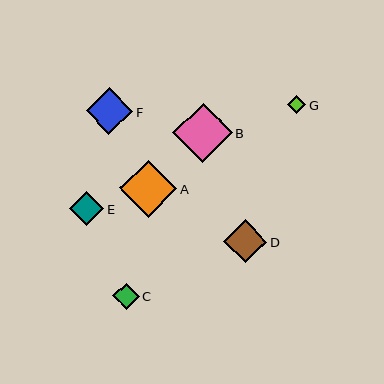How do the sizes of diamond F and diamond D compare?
Diamond F and diamond D are approximately the same size.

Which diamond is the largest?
Diamond B is the largest with a size of approximately 59 pixels.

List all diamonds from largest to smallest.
From largest to smallest: B, A, F, D, E, C, G.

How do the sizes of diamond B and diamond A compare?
Diamond B and diamond A are approximately the same size.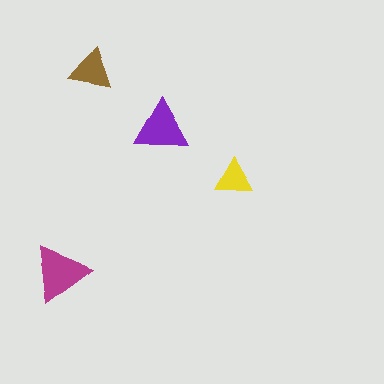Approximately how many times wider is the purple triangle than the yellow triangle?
About 1.5 times wider.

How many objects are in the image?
There are 4 objects in the image.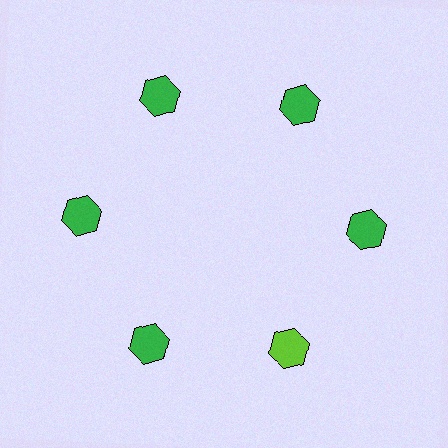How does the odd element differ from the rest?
It has a different color: lime instead of green.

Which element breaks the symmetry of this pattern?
The lime hexagon at roughly the 5 o'clock position breaks the symmetry. All other shapes are green hexagons.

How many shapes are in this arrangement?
There are 6 shapes arranged in a ring pattern.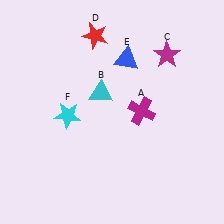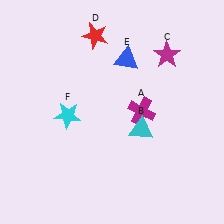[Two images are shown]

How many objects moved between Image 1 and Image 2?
1 object moved between the two images.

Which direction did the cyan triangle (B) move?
The cyan triangle (B) moved right.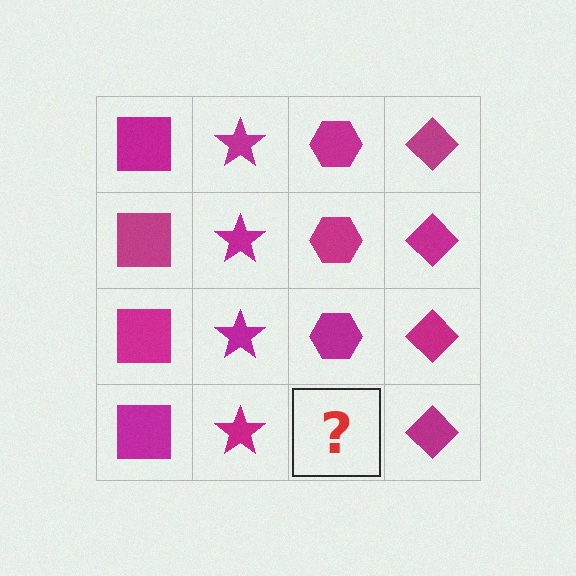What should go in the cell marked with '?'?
The missing cell should contain a magenta hexagon.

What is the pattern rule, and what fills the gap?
The rule is that each column has a consistent shape. The gap should be filled with a magenta hexagon.